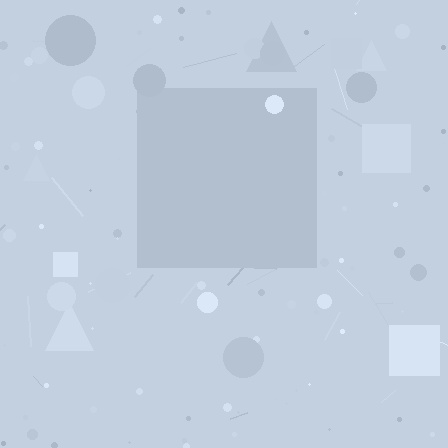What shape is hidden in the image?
A square is hidden in the image.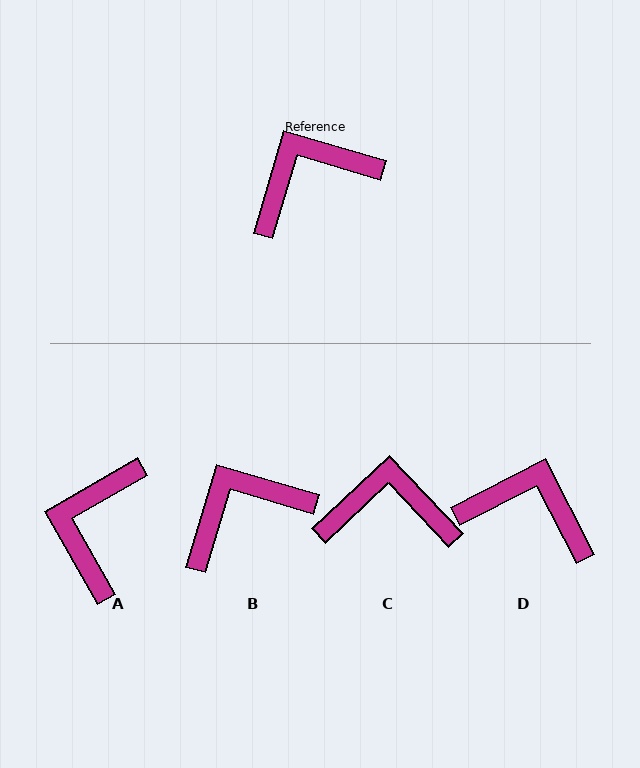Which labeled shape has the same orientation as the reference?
B.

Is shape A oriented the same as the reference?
No, it is off by about 46 degrees.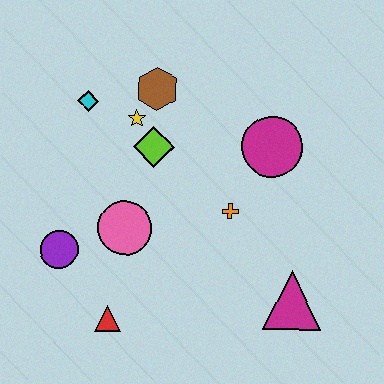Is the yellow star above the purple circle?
Yes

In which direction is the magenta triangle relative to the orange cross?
The magenta triangle is below the orange cross.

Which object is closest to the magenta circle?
The orange cross is closest to the magenta circle.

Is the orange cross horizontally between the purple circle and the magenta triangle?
Yes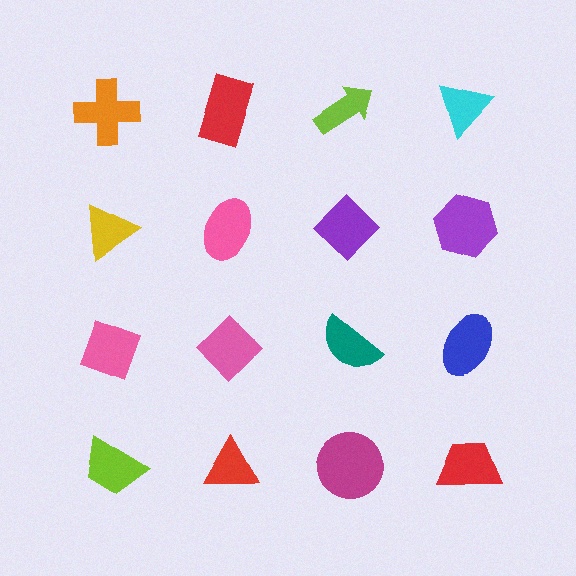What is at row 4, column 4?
A red trapezoid.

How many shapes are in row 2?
4 shapes.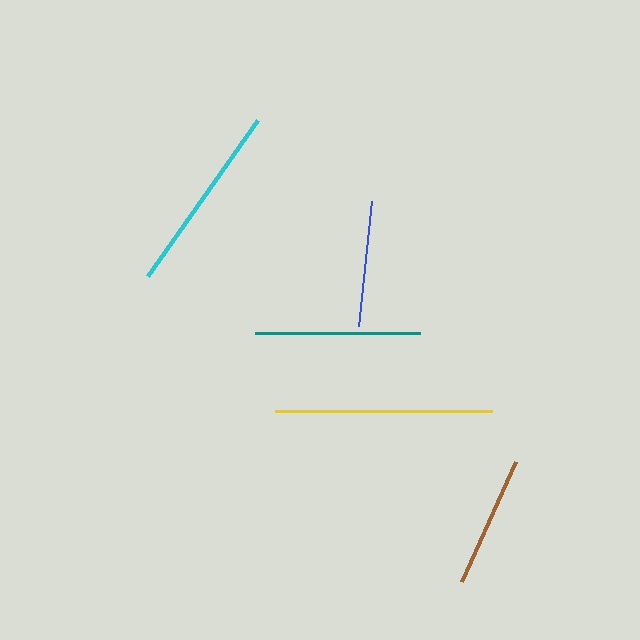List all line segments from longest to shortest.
From longest to shortest: yellow, cyan, teal, brown, blue.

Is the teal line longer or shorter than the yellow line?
The yellow line is longer than the teal line.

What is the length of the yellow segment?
The yellow segment is approximately 217 pixels long.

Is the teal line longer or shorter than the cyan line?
The cyan line is longer than the teal line.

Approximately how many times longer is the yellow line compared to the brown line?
The yellow line is approximately 1.6 times the length of the brown line.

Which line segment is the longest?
The yellow line is the longest at approximately 217 pixels.